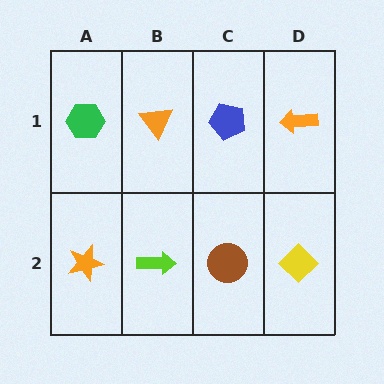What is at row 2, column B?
A lime arrow.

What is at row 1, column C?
A blue pentagon.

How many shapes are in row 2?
4 shapes.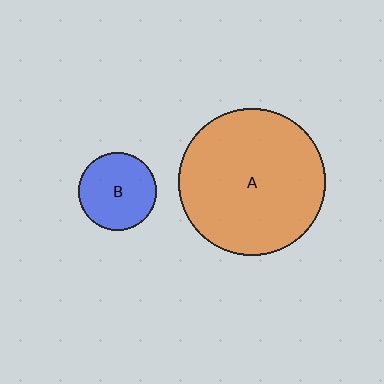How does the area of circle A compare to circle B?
Approximately 3.5 times.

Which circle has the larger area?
Circle A (orange).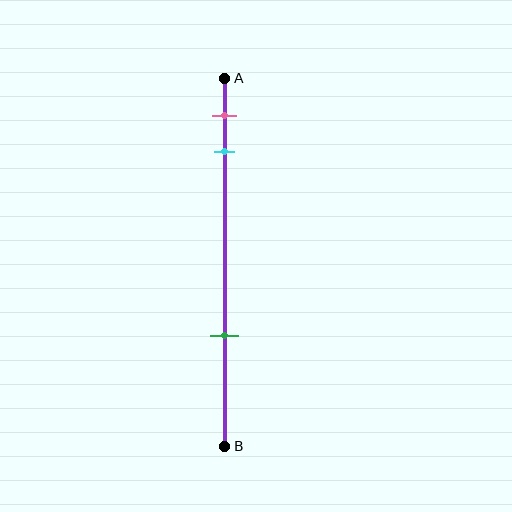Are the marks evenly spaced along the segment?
No, the marks are not evenly spaced.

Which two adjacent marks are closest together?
The pink and cyan marks are the closest adjacent pair.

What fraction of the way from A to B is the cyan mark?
The cyan mark is approximately 20% (0.2) of the way from A to B.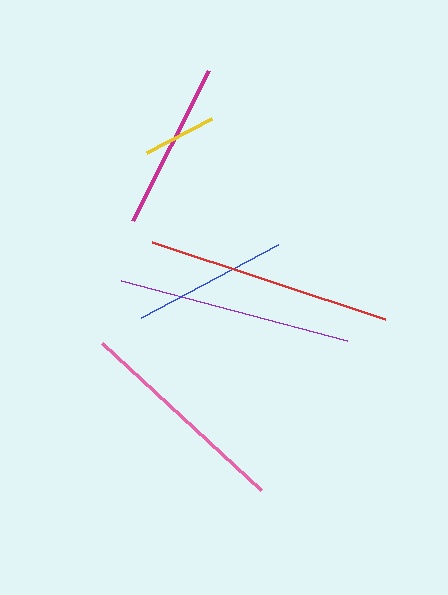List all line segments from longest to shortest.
From longest to shortest: red, purple, pink, magenta, blue, yellow.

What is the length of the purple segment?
The purple segment is approximately 234 pixels long.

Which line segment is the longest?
The red line is the longest at approximately 245 pixels.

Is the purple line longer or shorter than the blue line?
The purple line is longer than the blue line.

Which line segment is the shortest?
The yellow line is the shortest at approximately 73 pixels.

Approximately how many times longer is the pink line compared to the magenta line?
The pink line is approximately 1.3 times the length of the magenta line.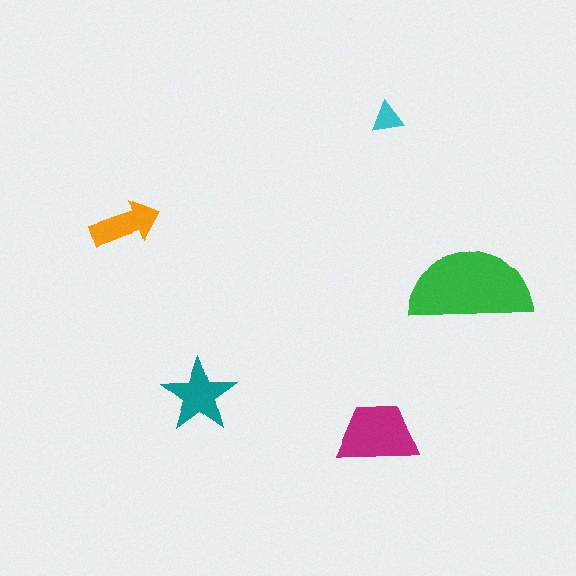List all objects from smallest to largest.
The cyan triangle, the orange arrow, the teal star, the magenta trapezoid, the green semicircle.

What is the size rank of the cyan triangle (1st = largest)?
5th.